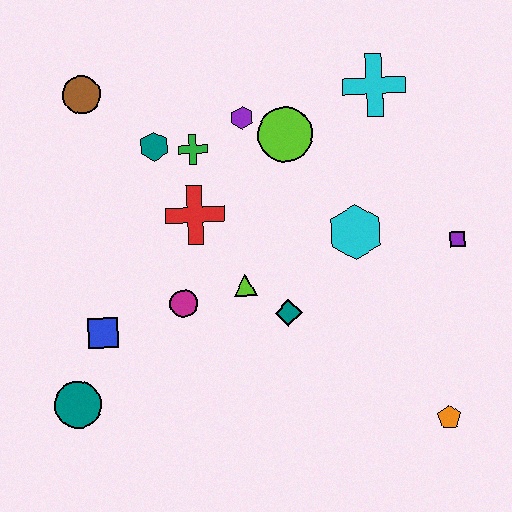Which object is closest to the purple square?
The cyan hexagon is closest to the purple square.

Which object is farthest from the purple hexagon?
The orange pentagon is farthest from the purple hexagon.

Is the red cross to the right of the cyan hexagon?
No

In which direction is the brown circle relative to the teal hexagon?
The brown circle is to the left of the teal hexagon.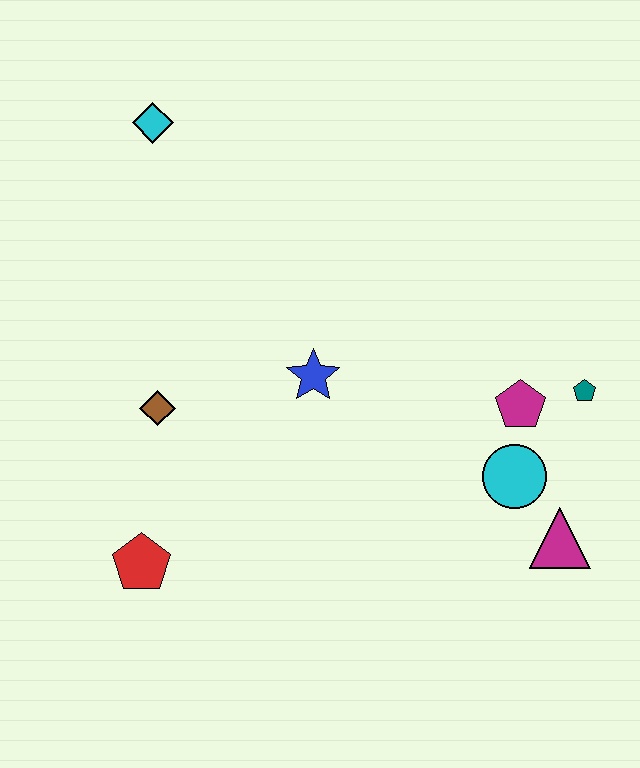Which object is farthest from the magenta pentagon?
The cyan diamond is farthest from the magenta pentagon.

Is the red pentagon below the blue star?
Yes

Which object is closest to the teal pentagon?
The magenta pentagon is closest to the teal pentagon.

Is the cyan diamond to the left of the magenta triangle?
Yes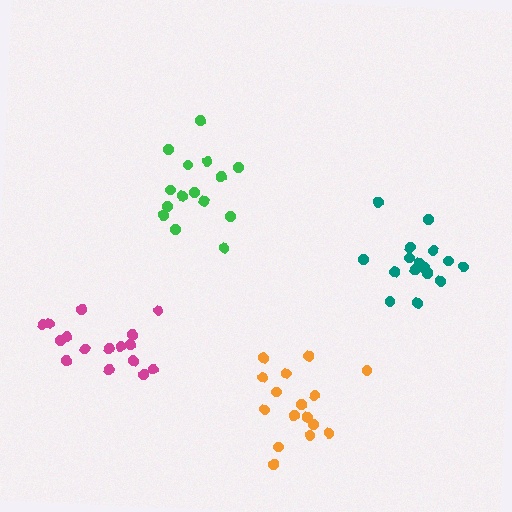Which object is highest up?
The green cluster is topmost.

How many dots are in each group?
Group 1: 15 dots, Group 2: 16 dots, Group 3: 16 dots, Group 4: 16 dots (63 total).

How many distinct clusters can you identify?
There are 4 distinct clusters.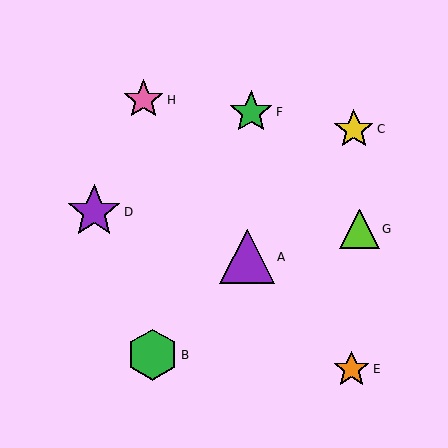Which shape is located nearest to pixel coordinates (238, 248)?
The purple triangle (labeled A) at (247, 257) is nearest to that location.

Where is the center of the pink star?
The center of the pink star is at (143, 100).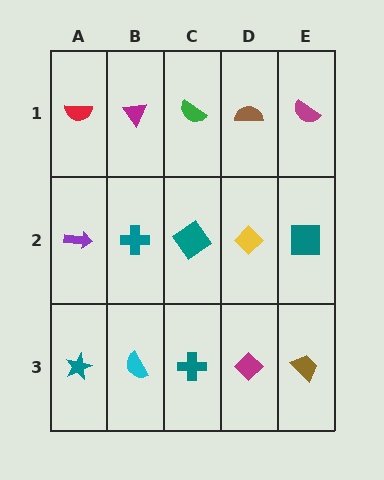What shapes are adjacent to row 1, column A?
A purple arrow (row 2, column A), a magenta triangle (row 1, column B).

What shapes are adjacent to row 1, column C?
A teal diamond (row 2, column C), a magenta triangle (row 1, column B), a brown semicircle (row 1, column D).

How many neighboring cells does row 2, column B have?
4.